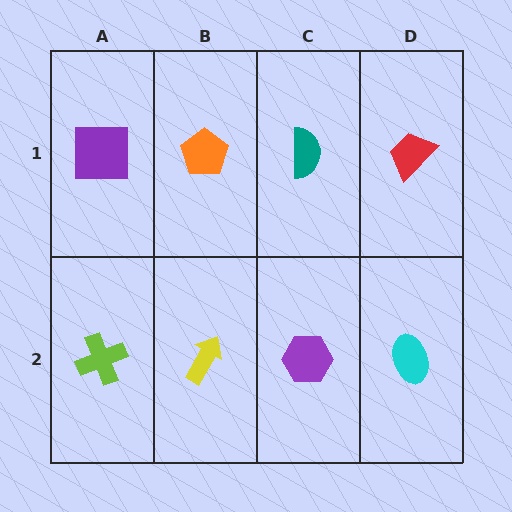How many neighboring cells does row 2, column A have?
2.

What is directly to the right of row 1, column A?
An orange pentagon.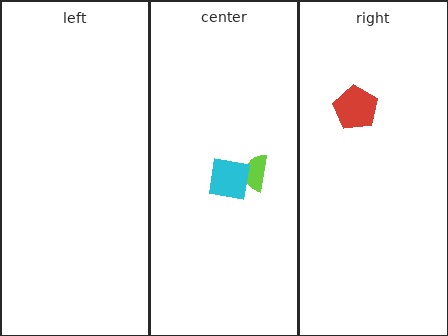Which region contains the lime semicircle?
The center region.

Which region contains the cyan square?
The center region.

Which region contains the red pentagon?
The right region.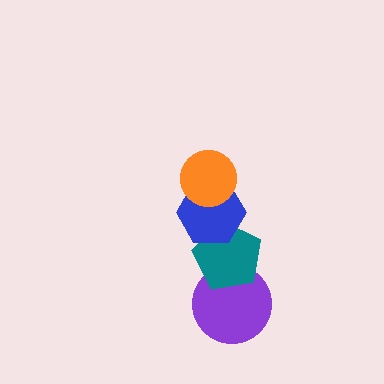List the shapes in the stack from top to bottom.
From top to bottom: the orange circle, the blue hexagon, the teal pentagon, the purple circle.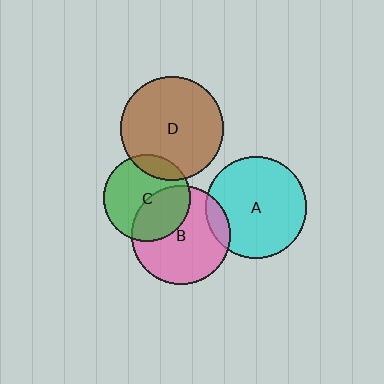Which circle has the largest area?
Circle D (brown).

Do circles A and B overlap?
Yes.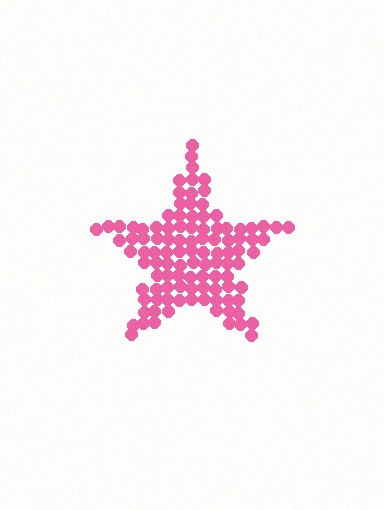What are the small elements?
The small elements are circles.